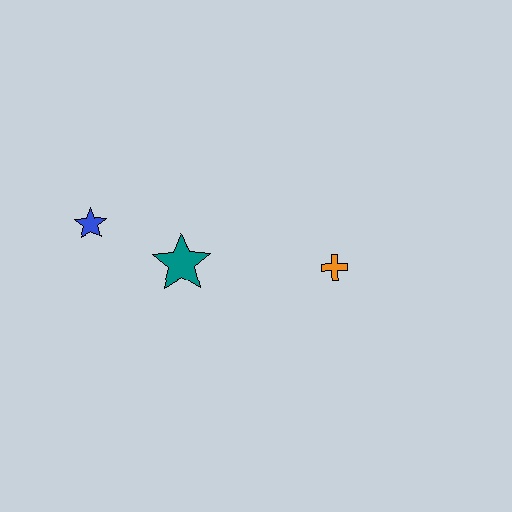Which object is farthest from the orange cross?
The blue star is farthest from the orange cross.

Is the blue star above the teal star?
Yes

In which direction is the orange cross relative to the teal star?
The orange cross is to the right of the teal star.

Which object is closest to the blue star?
The teal star is closest to the blue star.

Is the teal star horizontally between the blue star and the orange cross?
Yes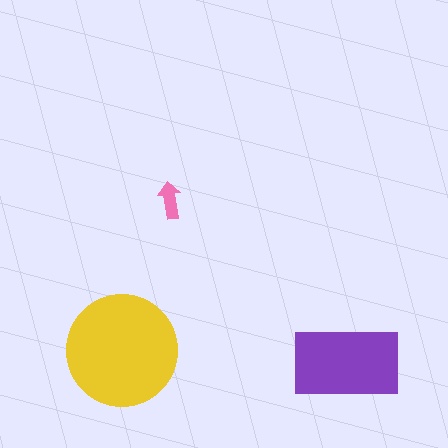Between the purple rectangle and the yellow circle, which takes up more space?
The yellow circle.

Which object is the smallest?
The pink arrow.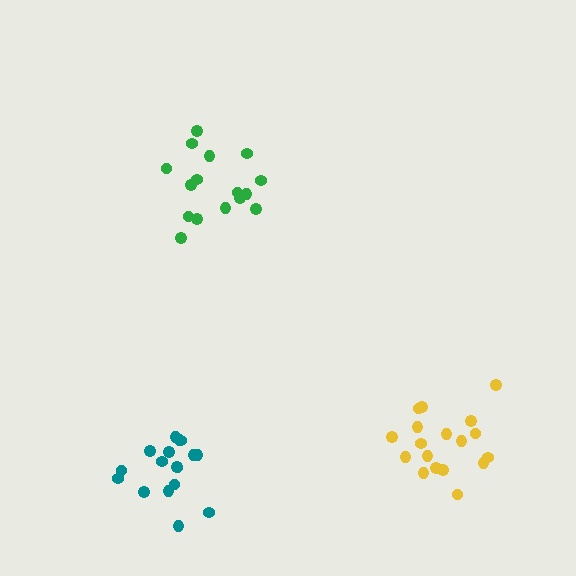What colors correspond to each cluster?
The clusters are colored: green, teal, yellow.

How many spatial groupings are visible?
There are 3 spatial groupings.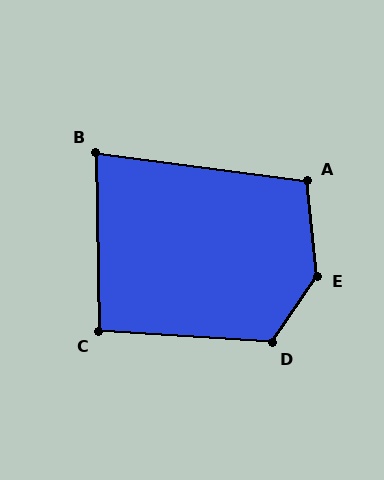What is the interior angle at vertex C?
Approximately 95 degrees (approximately right).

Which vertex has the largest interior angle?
E, at approximately 140 degrees.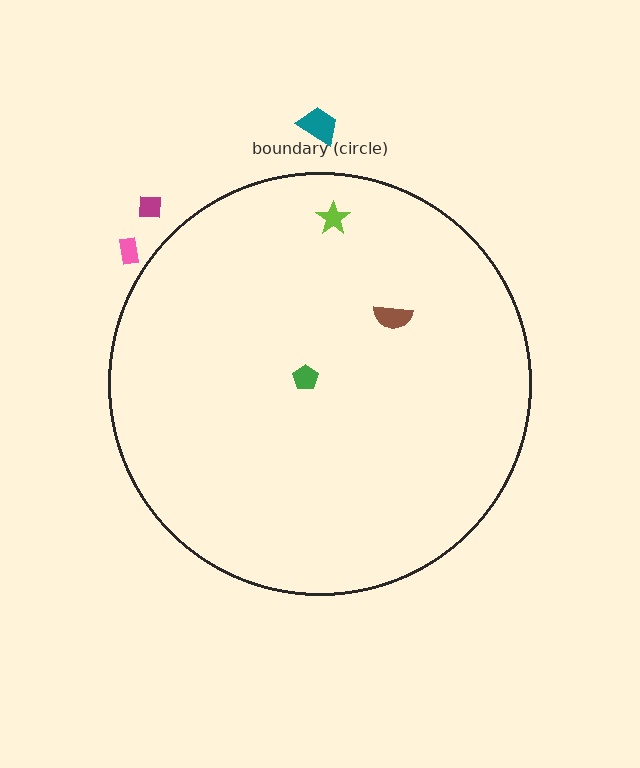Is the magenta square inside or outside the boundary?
Outside.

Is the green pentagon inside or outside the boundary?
Inside.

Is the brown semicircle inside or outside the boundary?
Inside.